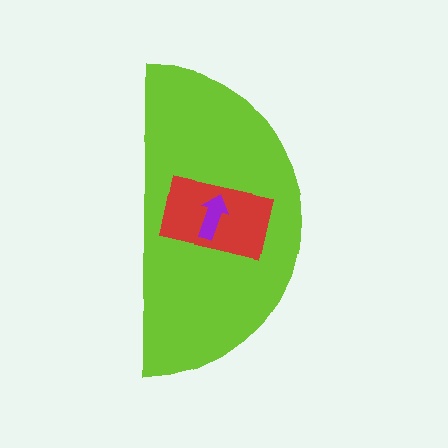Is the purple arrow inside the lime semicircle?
Yes.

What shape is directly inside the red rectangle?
The purple arrow.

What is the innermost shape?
The purple arrow.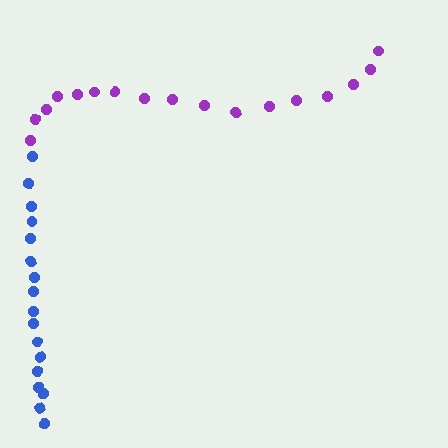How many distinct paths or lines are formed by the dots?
There are 2 distinct paths.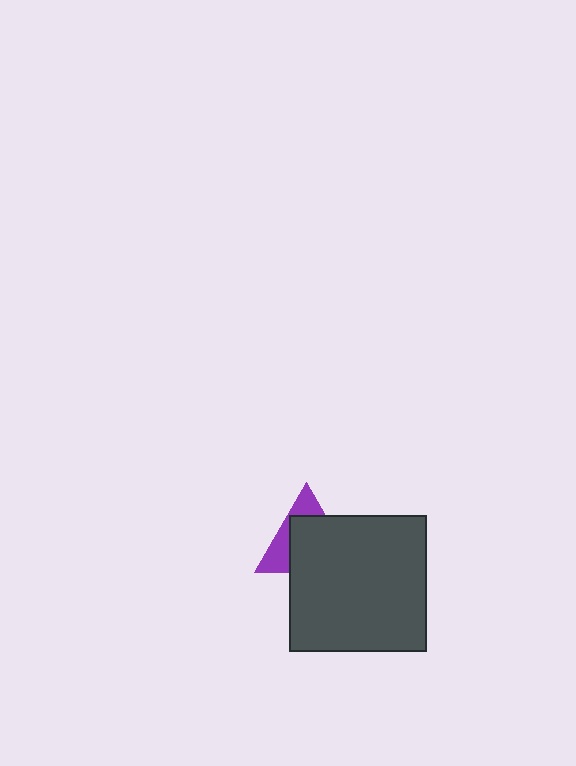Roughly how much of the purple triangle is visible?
A small part of it is visible (roughly 37%).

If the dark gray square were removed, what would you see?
You would see the complete purple triangle.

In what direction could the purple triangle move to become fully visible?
The purple triangle could move toward the upper-left. That would shift it out from behind the dark gray square entirely.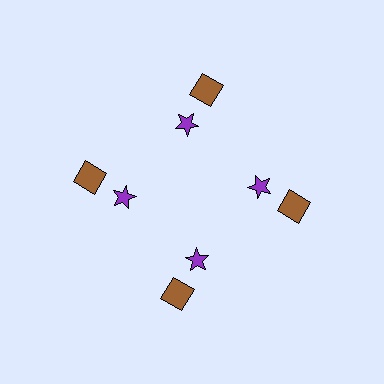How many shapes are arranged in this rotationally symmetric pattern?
There are 8 shapes, arranged in 4 groups of 2.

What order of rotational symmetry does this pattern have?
This pattern has 4-fold rotational symmetry.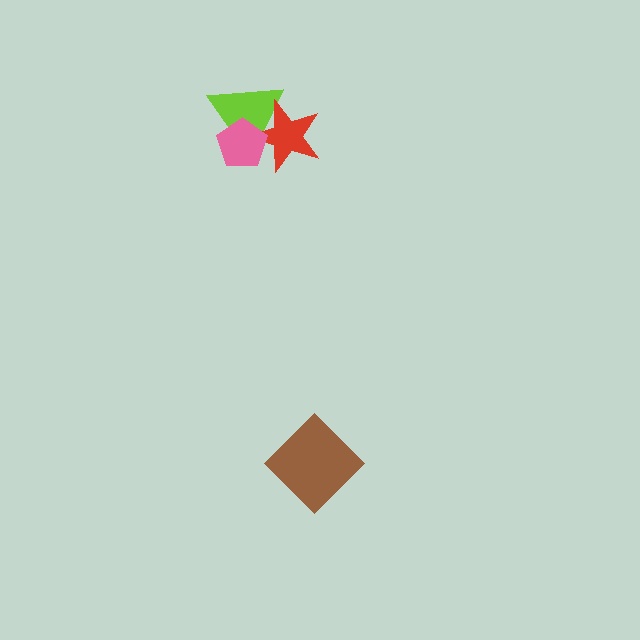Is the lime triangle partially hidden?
Yes, it is partially covered by another shape.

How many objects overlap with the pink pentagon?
2 objects overlap with the pink pentagon.